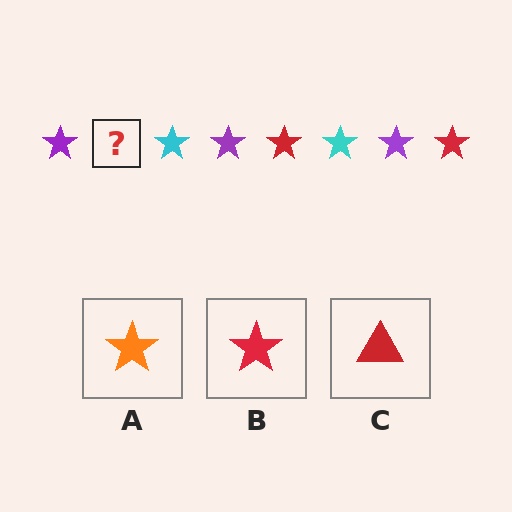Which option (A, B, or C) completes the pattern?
B.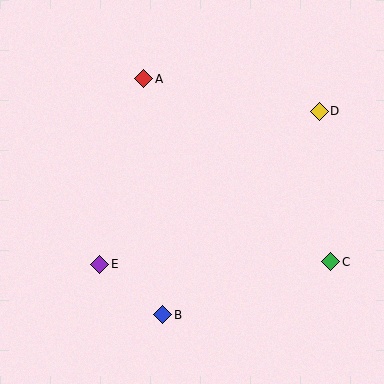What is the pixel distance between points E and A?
The distance between E and A is 191 pixels.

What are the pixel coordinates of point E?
Point E is at (100, 264).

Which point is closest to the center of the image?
Point E at (100, 264) is closest to the center.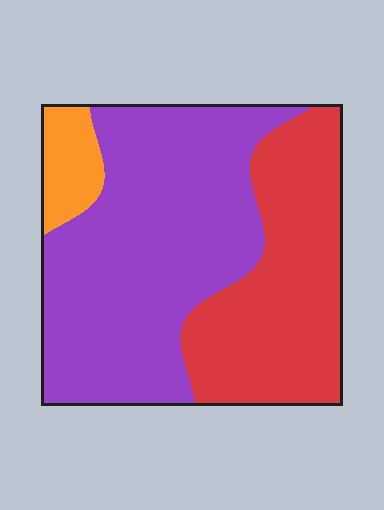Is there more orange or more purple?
Purple.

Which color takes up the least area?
Orange, at roughly 5%.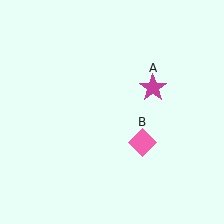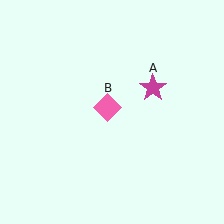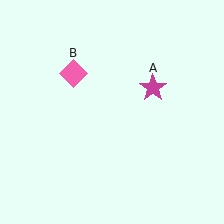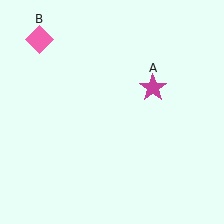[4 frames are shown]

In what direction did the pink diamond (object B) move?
The pink diamond (object B) moved up and to the left.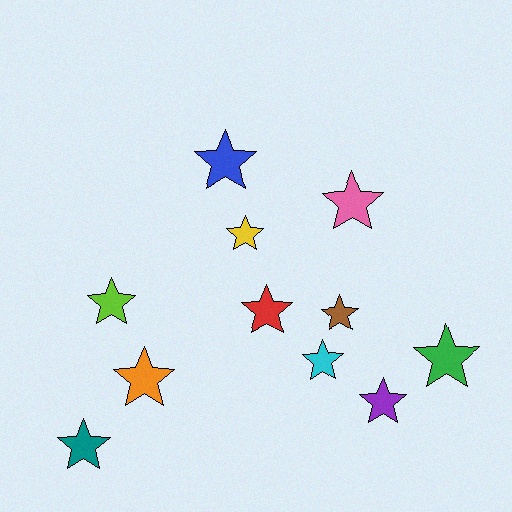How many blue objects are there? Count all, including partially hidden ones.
There is 1 blue object.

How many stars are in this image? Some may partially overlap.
There are 11 stars.